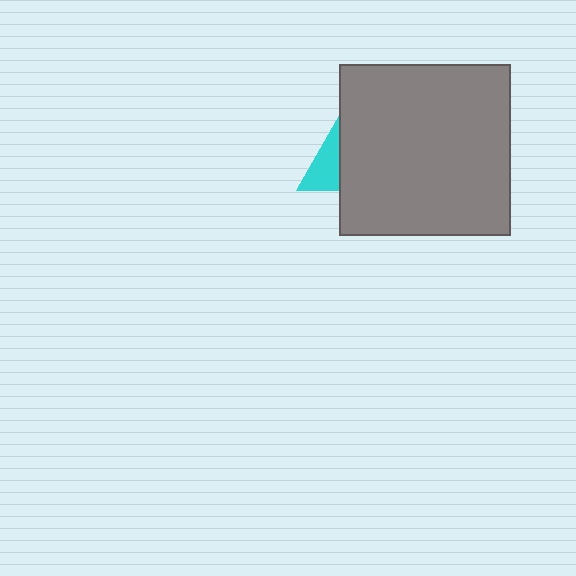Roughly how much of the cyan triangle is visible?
About half of it is visible (roughly 48%).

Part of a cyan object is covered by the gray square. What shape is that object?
It is a triangle.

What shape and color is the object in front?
The object in front is a gray square.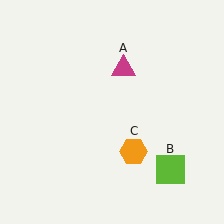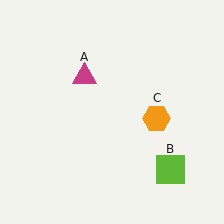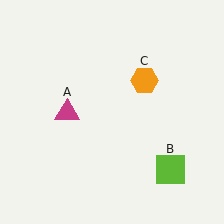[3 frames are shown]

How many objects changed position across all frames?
2 objects changed position: magenta triangle (object A), orange hexagon (object C).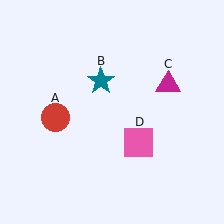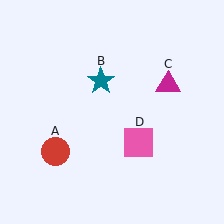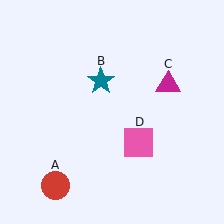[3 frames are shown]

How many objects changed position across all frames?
1 object changed position: red circle (object A).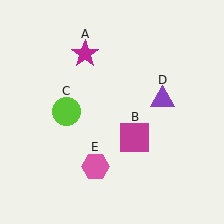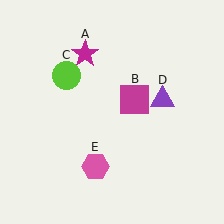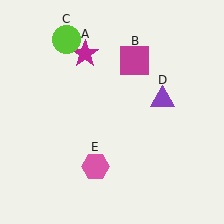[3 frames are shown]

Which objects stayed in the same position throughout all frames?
Magenta star (object A) and purple triangle (object D) and pink hexagon (object E) remained stationary.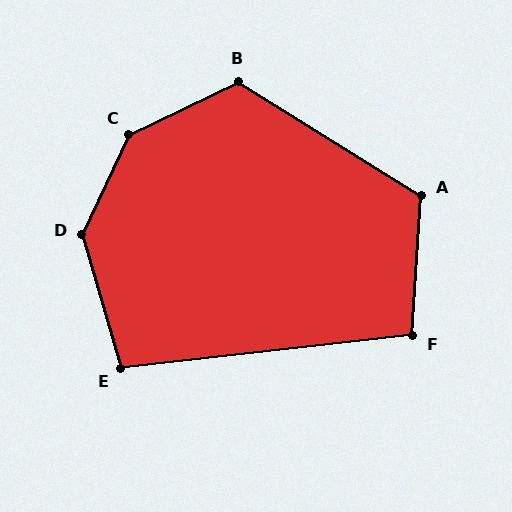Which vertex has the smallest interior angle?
F, at approximately 100 degrees.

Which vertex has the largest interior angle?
C, at approximately 141 degrees.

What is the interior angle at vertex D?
Approximately 138 degrees (obtuse).